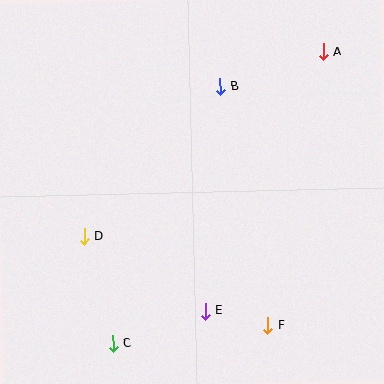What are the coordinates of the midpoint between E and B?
The midpoint between E and B is at (213, 199).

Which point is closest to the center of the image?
Point B at (220, 87) is closest to the center.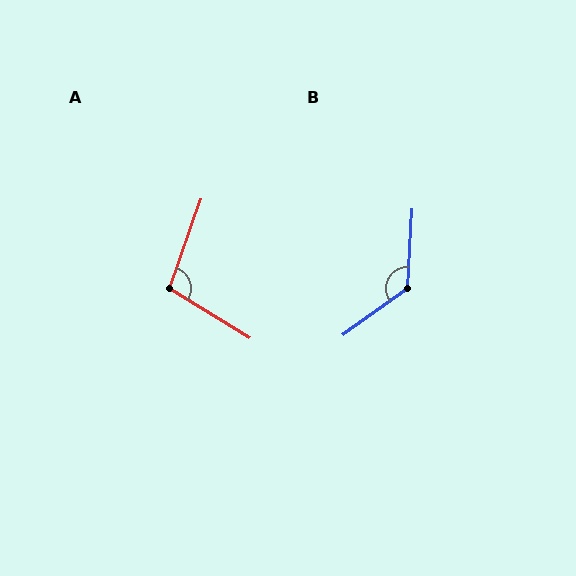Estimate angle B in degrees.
Approximately 129 degrees.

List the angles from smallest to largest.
A (102°), B (129°).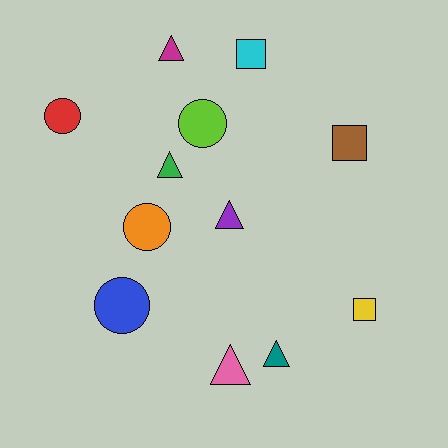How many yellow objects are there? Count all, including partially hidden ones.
There is 1 yellow object.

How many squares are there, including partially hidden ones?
There are 3 squares.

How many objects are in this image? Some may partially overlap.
There are 12 objects.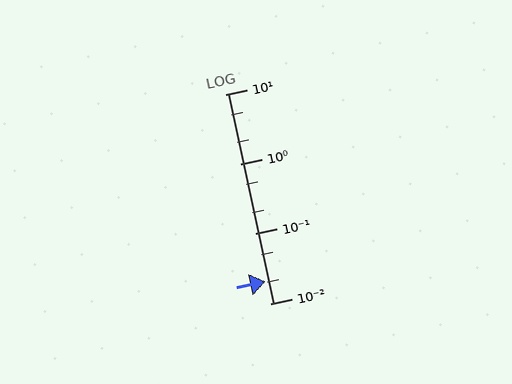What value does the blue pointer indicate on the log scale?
The pointer indicates approximately 0.021.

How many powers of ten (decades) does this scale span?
The scale spans 3 decades, from 0.01 to 10.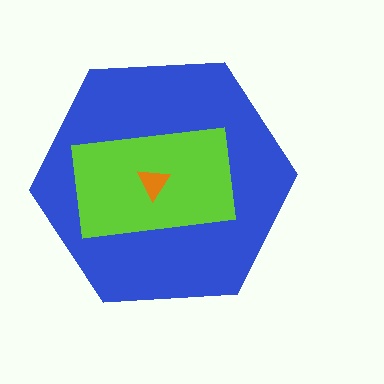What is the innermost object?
The orange triangle.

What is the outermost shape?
The blue hexagon.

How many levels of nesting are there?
3.